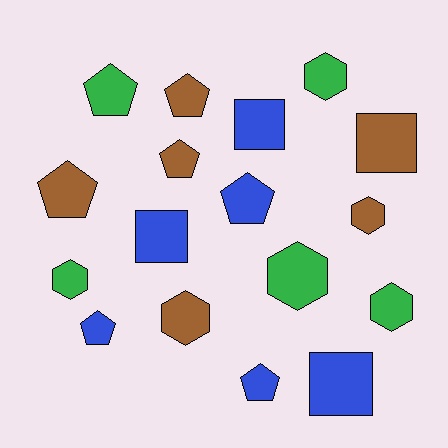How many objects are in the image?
There are 17 objects.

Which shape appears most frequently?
Pentagon, with 7 objects.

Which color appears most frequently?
Blue, with 6 objects.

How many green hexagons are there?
There are 4 green hexagons.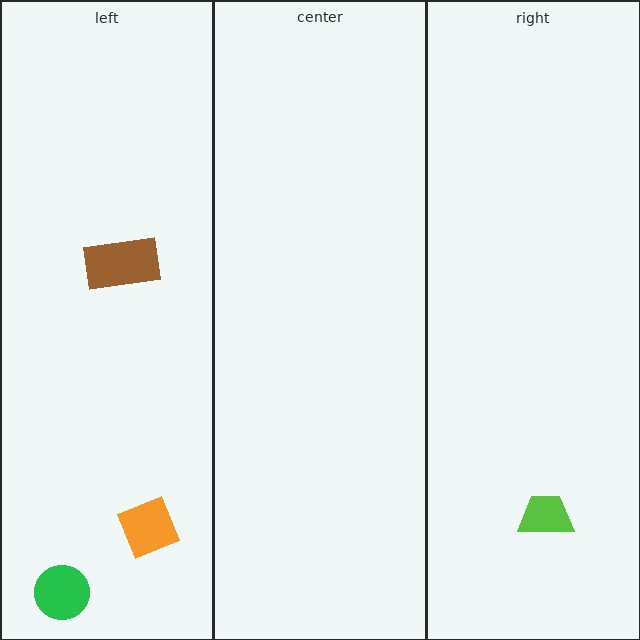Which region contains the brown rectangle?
The left region.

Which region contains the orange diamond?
The left region.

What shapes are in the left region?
The green circle, the orange diamond, the brown rectangle.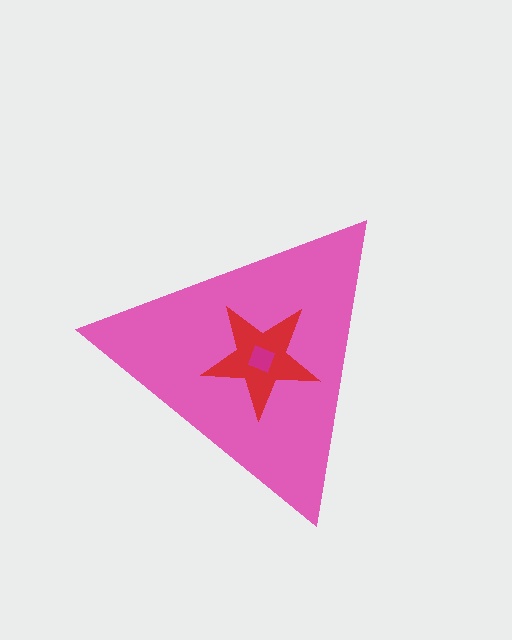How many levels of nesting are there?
3.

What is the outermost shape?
The pink triangle.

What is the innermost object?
The magenta diamond.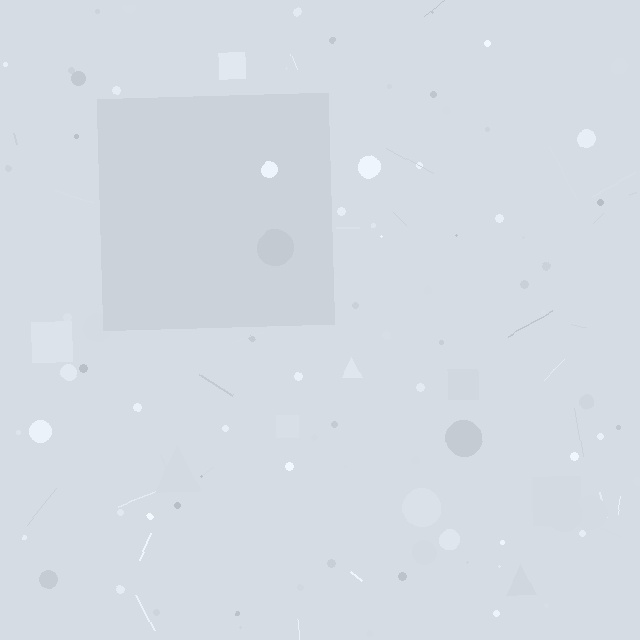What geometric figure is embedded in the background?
A square is embedded in the background.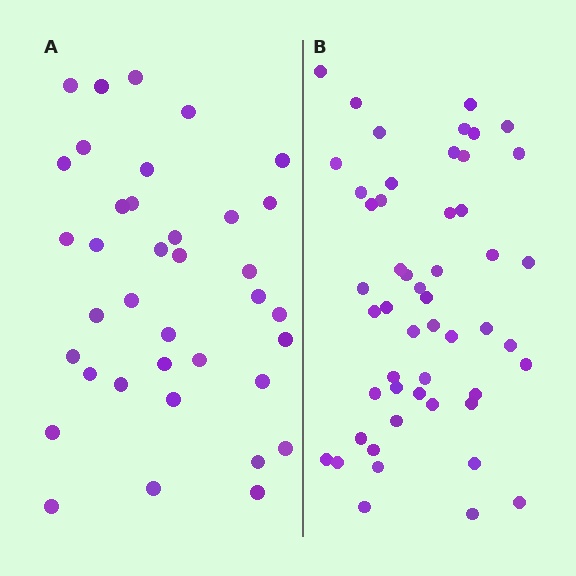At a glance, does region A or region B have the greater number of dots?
Region B (the right region) has more dots.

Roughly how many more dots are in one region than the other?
Region B has approximately 15 more dots than region A.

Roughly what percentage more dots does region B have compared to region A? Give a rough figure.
About 40% more.